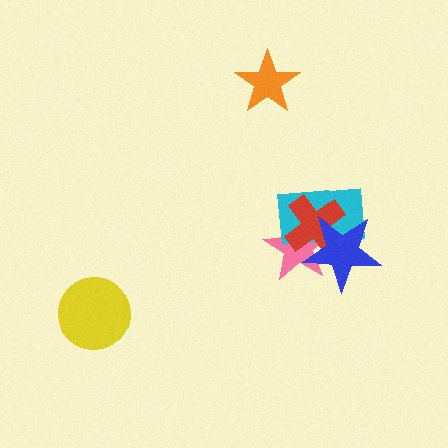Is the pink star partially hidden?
Yes, it is partially covered by another shape.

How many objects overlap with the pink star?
3 objects overlap with the pink star.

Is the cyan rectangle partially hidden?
Yes, it is partially covered by another shape.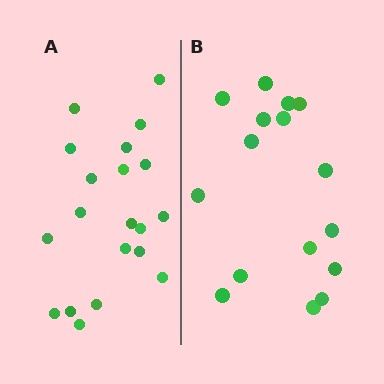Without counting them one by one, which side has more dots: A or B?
Region A (the left region) has more dots.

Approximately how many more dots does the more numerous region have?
Region A has about 4 more dots than region B.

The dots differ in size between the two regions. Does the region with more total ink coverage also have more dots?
No. Region B has more total ink coverage because its dots are larger, but region A actually contains more individual dots. Total area can be misleading — the number of items is what matters here.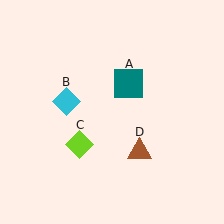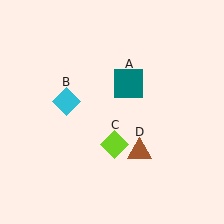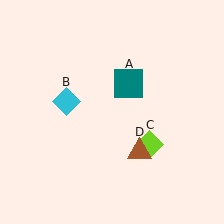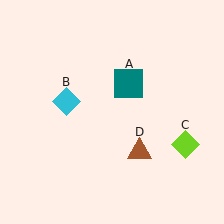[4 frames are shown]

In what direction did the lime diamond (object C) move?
The lime diamond (object C) moved right.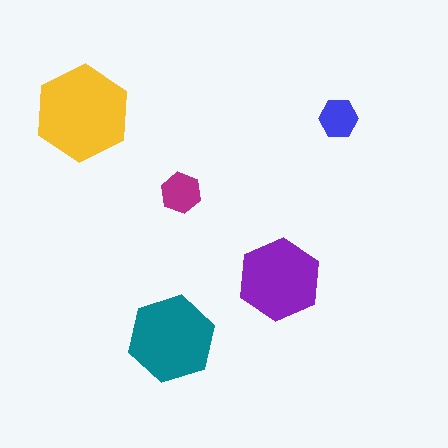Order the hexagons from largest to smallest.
the yellow one, the teal one, the purple one, the magenta one, the blue one.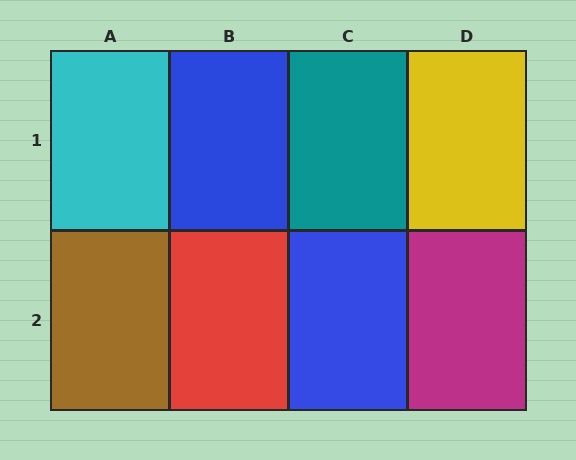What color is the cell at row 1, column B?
Blue.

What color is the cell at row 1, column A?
Cyan.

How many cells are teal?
1 cell is teal.